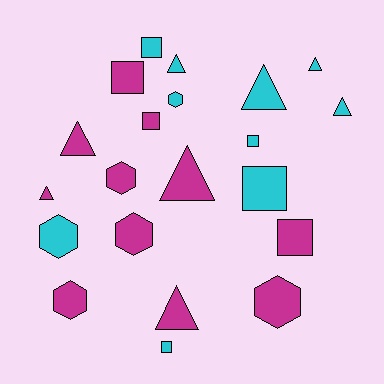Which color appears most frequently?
Magenta, with 11 objects.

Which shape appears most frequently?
Triangle, with 8 objects.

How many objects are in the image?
There are 21 objects.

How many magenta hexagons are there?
There are 4 magenta hexagons.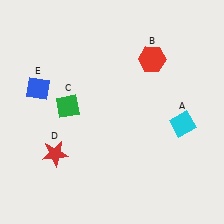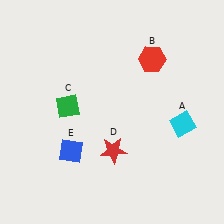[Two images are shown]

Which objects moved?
The objects that moved are: the red star (D), the blue diamond (E).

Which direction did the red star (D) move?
The red star (D) moved right.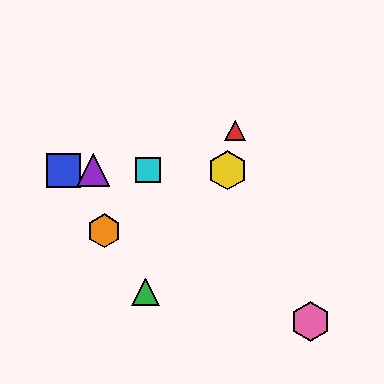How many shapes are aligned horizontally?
4 shapes (the blue square, the yellow hexagon, the purple triangle, the cyan square) are aligned horizontally.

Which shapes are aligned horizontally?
The blue square, the yellow hexagon, the purple triangle, the cyan square are aligned horizontally.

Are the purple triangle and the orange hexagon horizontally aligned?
No, the purple triangle is at y≈170 and the orange hexagon is at y≈231.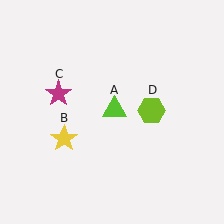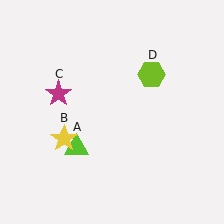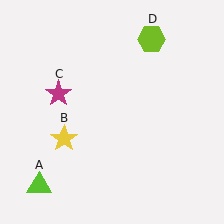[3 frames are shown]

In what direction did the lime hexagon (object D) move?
The lime hexagon (object D) moved up.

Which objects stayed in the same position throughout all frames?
Yellow star (object B) and magenta star (object C) remained stationary.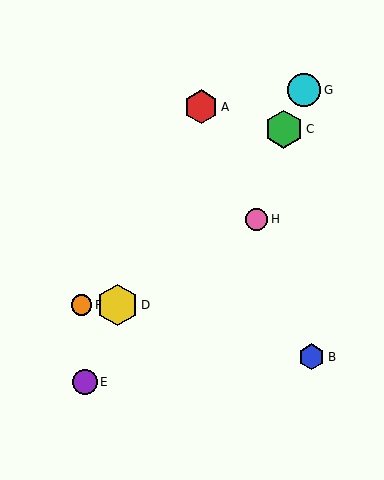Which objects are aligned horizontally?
Objects D, F are aligned horizontally.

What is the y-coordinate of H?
Object H is at y≈219.